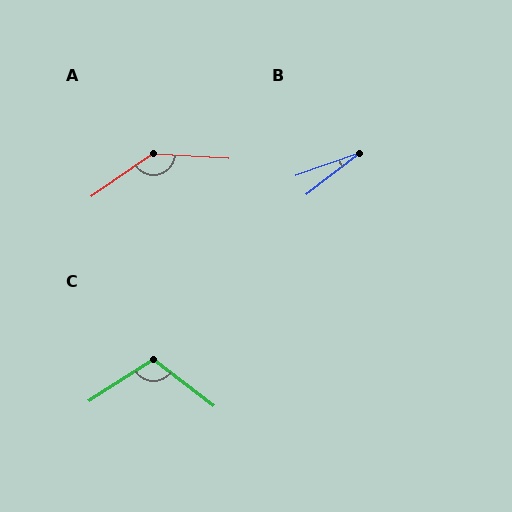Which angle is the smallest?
B, at approximately 19 degrees.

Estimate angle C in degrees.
Approximately 110 degrees.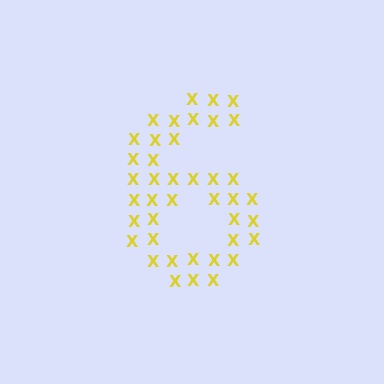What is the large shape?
The large shape is the digit 6.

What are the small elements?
The small elements are letter X's.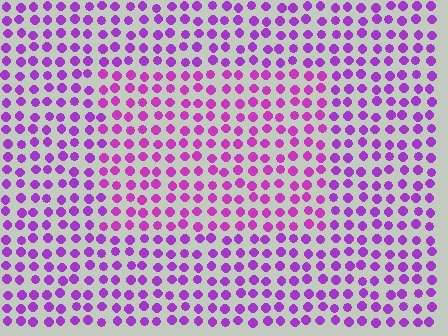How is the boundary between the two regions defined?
The boundary is defined purely by a slight shift in hue (about 20 degrees). Spacing, size, and orientation are identical on both sides.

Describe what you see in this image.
The image is filled with small purple elements in a uniform arrangement. A rectangle-shaped region is visible where the elements are tinted to a slightly different hue, forming a subtle color boundary.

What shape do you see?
I see a rectangle.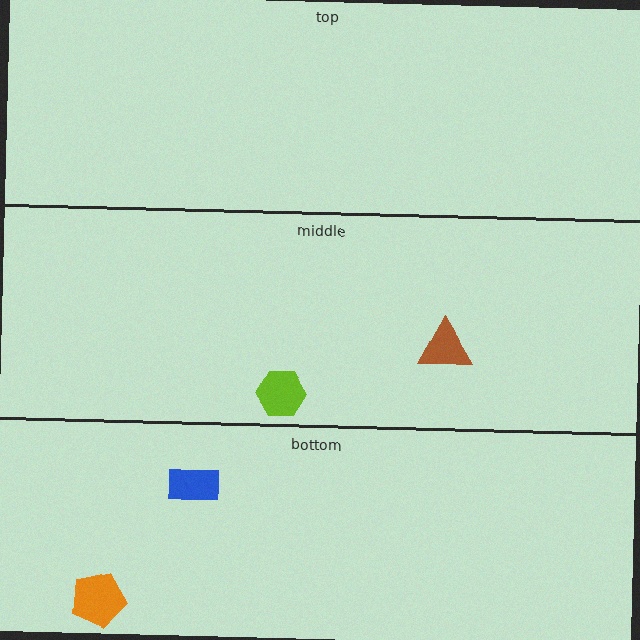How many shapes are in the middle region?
2.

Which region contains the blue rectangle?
The bottom region.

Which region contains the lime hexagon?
The middle region.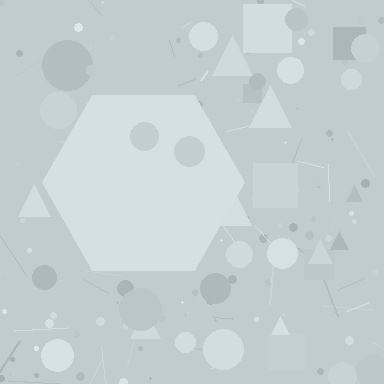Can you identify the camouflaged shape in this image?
The camouflaged shape is a hexagon.